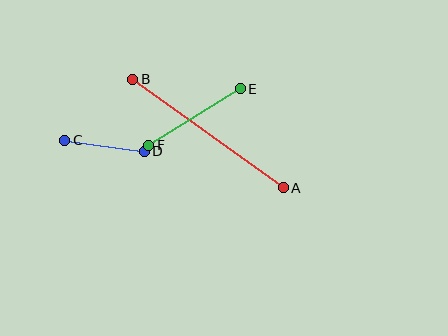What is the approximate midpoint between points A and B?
The midpoint is at approximately (208, 133) pixels.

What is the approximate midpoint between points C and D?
The midpoint is at approximately (104, 146) pixels.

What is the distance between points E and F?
The distance is approximately 108 pixels.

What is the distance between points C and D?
The distance is approximately 80 pixels.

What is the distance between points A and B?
The distance is approximately 186 pixels.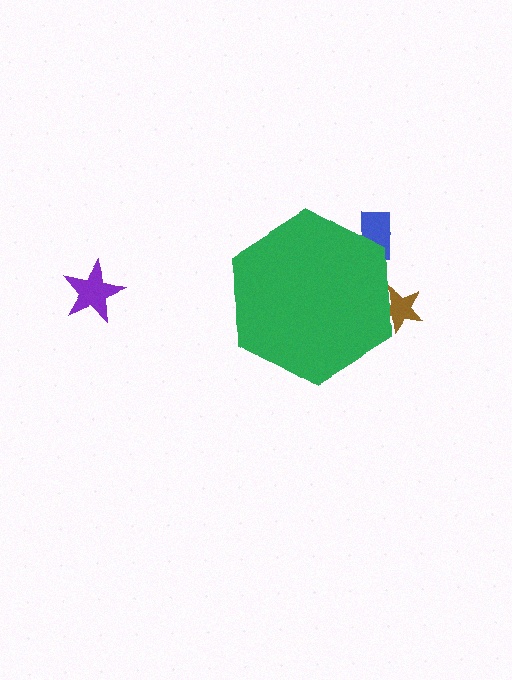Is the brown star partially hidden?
Yes, the brown star is partially hidden behind the green hexagon.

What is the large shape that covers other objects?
A green hexagon.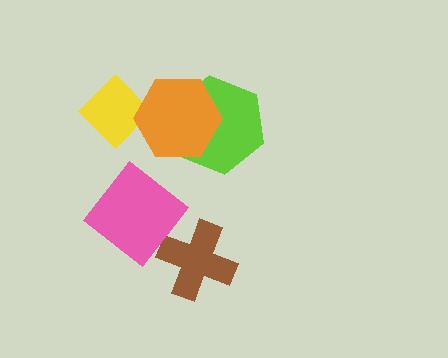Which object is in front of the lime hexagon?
The orange hexagon is in front of the lime hexagon.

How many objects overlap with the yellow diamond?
1 object overlaps with the yellow diamond.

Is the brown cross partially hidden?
No, no other shape covers it.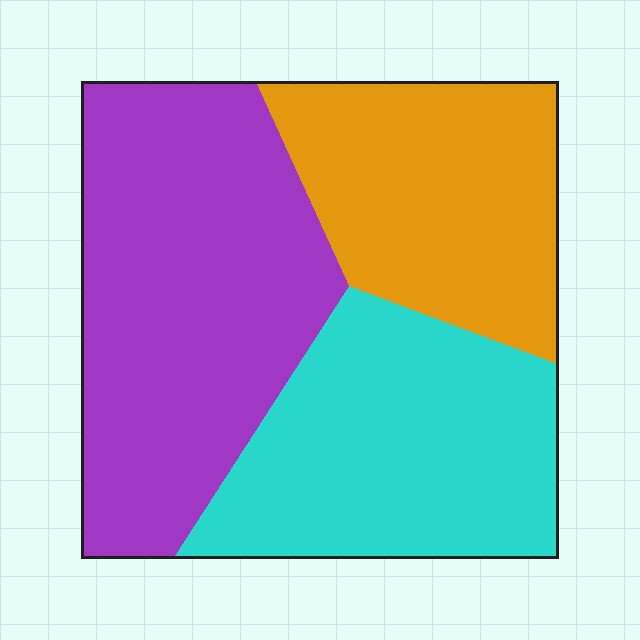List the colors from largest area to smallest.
From largest to smallest: purple, cyan, orange.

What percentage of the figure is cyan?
Cyan takes up between a quarter and a half of the figure.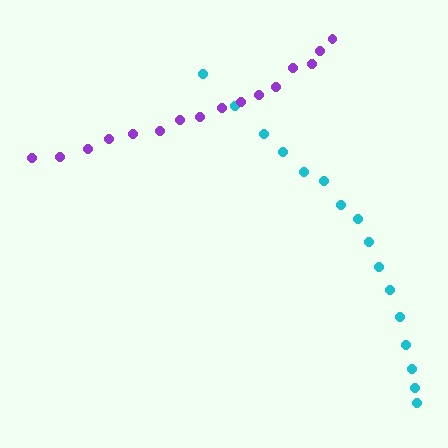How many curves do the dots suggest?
There are 2 distinct paths.